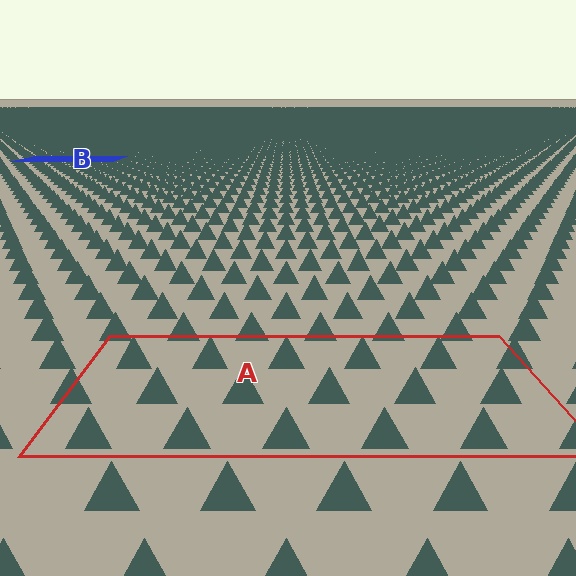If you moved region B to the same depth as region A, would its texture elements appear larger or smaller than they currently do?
They would appear larger. At a closer depth, the same texture elements are projected at a bigger on-screen size.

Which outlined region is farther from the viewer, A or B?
Region B is farther from the viewer — the texture elements inside it appear smaller and more densely packed.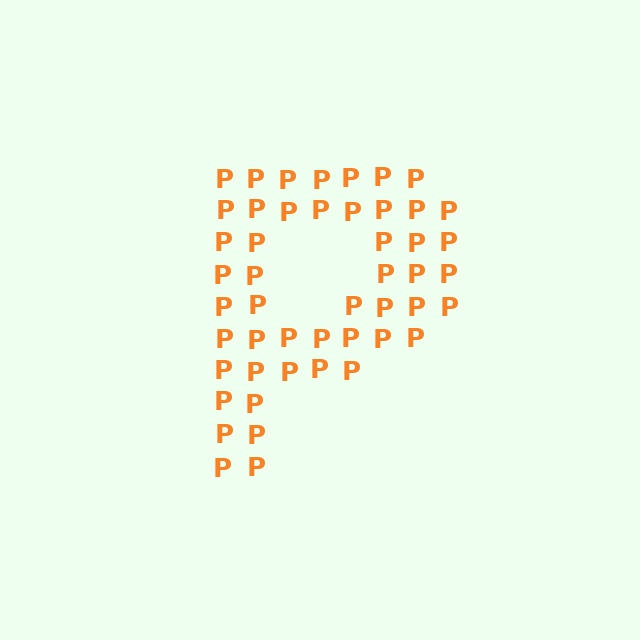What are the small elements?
The small elements are letter P's.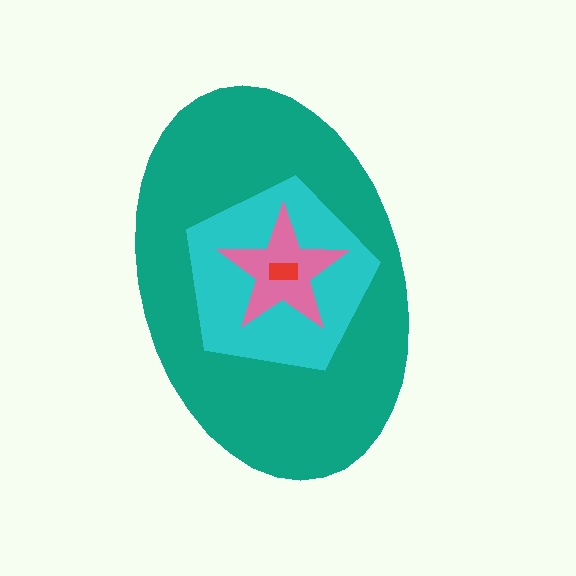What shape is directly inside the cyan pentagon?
The pink star.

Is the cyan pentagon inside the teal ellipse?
Yes.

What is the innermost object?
The red rectangle.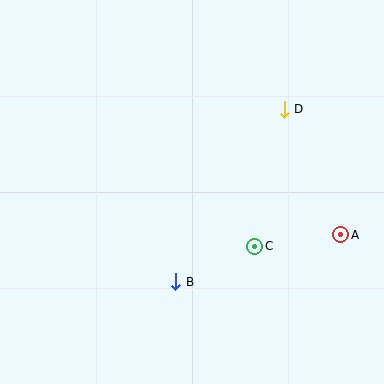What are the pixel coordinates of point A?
Point A is at (341, 235).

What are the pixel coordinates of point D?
Point D is at (284, 109).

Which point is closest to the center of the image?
Point C at (255, 246) is closest to the center.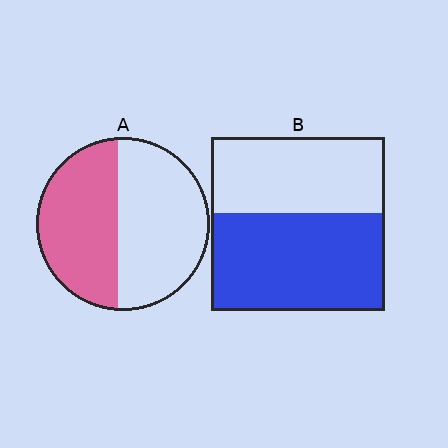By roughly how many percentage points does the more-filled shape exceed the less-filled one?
By roughly 10 percentage points (B over A).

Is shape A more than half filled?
Roughly half.